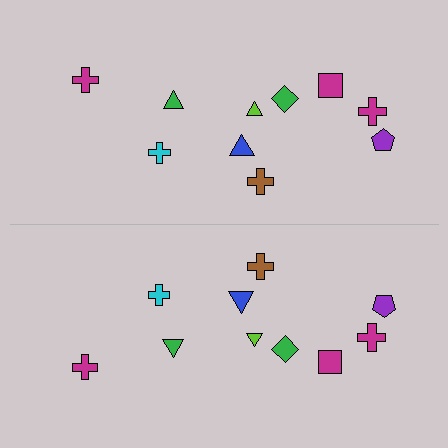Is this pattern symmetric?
Yes, this pattern has bilateral (reflection) symmetry.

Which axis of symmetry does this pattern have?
The pattern has a horizontal axis of symmetry running through the center of the image.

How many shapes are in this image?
There are 20 shapes in this image.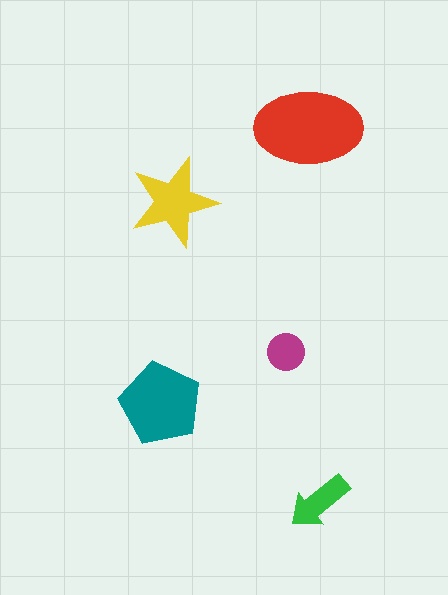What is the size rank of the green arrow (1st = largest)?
4th.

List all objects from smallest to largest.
The magenta circle, the green arrow, the yellow star, the teal pentagon, the red ellipse.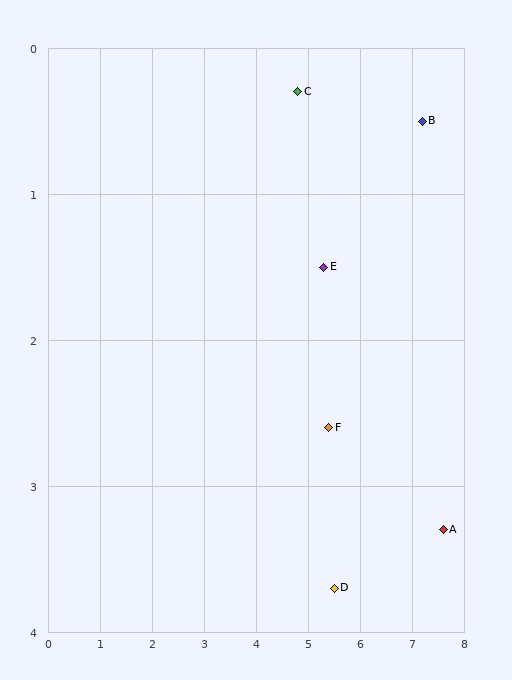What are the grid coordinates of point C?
Point C is at approximately (4.8, 0.3).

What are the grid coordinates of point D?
Point D is at approximately (5.5, 3.7).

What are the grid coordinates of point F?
Point F is at approximately (5.4, 2.6).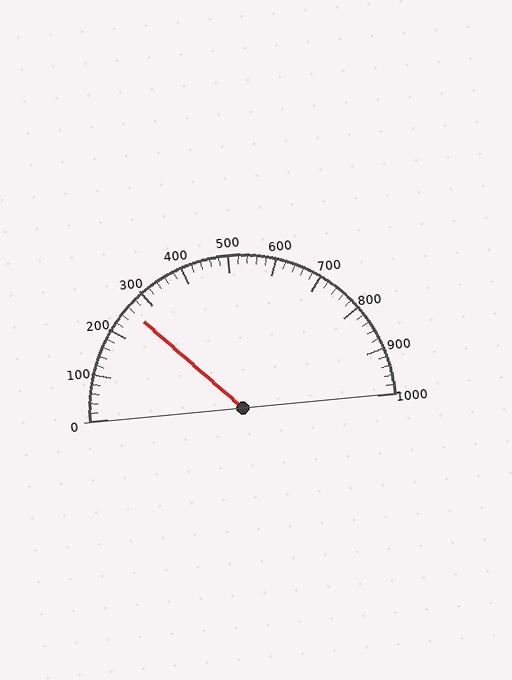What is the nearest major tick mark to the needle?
The nearest major tick mark is 300.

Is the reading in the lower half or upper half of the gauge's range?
The reading is in the lower half of the range (0 to 1000).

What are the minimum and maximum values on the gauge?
The gauge ranges from 0 to 1000.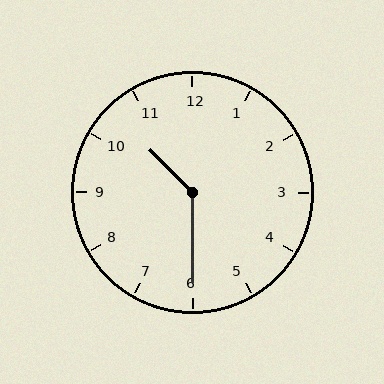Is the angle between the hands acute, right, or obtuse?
It is obtuse.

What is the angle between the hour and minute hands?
Approximately 135 degrees.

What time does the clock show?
10:30.